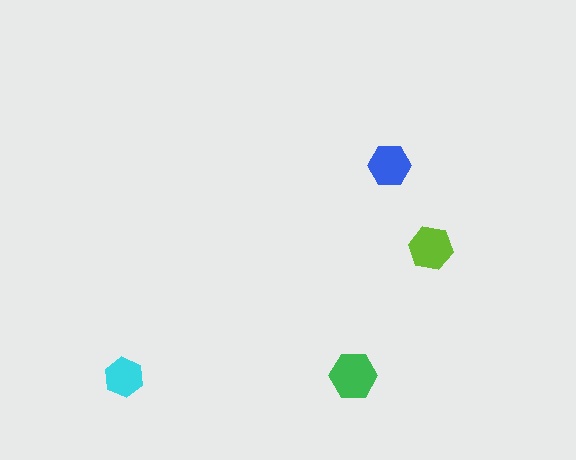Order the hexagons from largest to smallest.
the green one, the lime one, the blue one, the cyan one.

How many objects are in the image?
There are 4 objects in the image.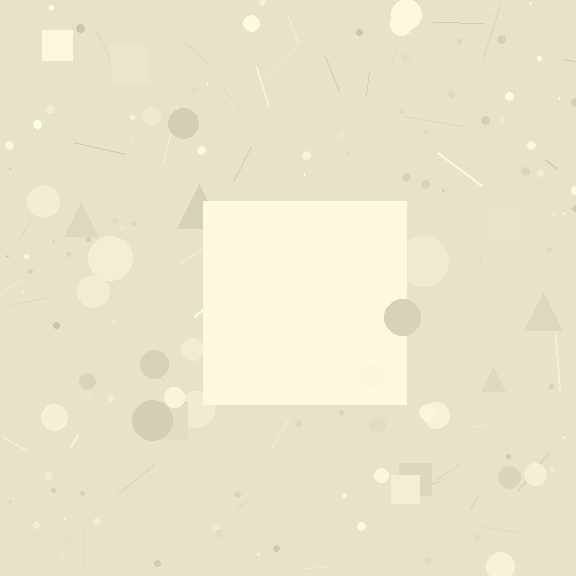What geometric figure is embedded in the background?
A square is embedded in the background.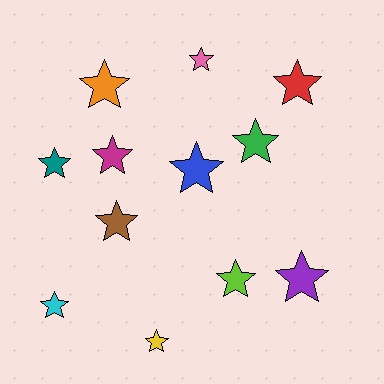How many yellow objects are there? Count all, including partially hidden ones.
There is 1 yellow object.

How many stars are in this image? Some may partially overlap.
There are 12 stars.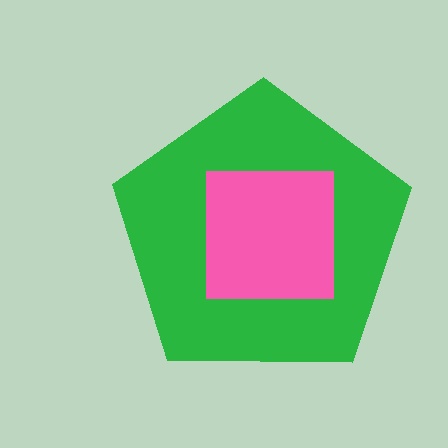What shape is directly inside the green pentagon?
The pink square.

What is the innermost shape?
The pink square.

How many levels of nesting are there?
2.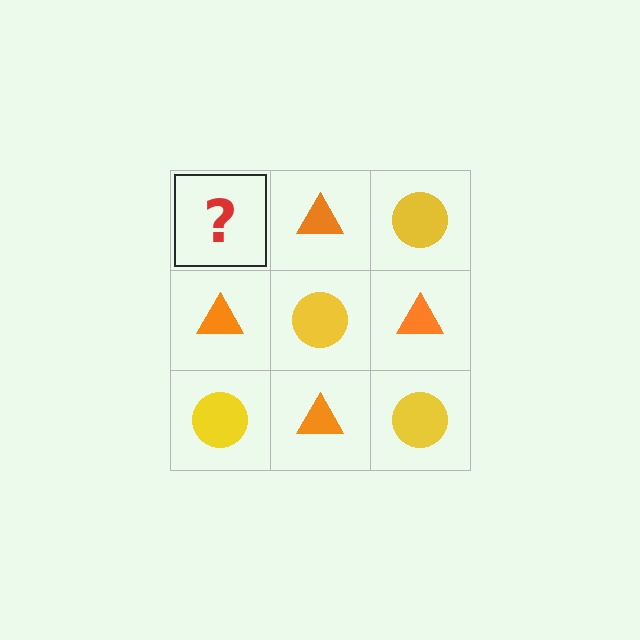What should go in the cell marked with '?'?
The missing cell should contain a yellow circle.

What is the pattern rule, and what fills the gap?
The rule is that it alternates yellow circle and orange triangle in a checkerboard pattern. The gap should be filled with a yellow circle.